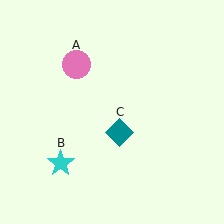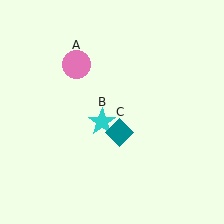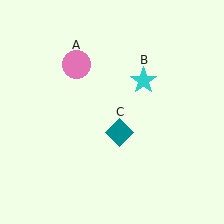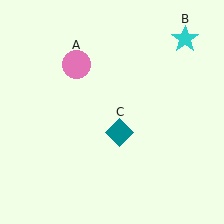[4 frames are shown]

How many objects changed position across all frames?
1 object changed position: cyan star (object B).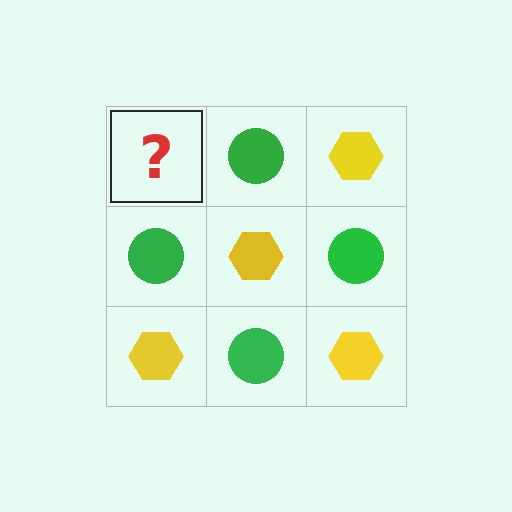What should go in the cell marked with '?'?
The missing cell should contain a yellow hexagon.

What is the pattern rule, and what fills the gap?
The rule is that it alternates yellow hexagon and green circle in a checkerboard pattern. The gap should be filled with a yellow hexagon.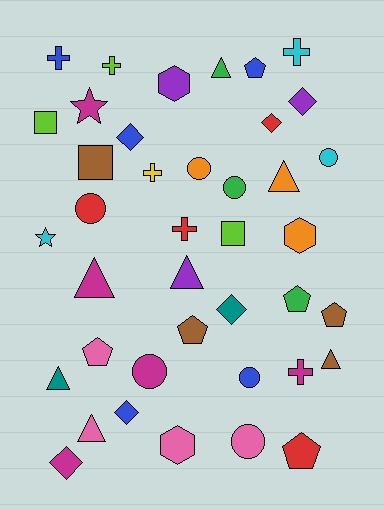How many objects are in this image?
There are 40 objects.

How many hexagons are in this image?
There are 3 hexagons.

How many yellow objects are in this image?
There is 1 yellow object.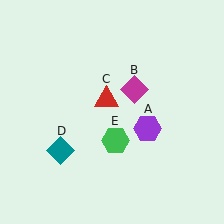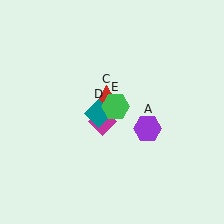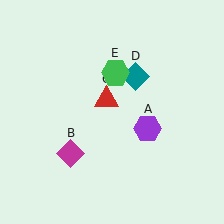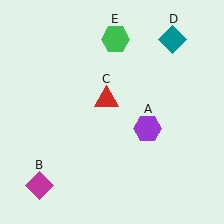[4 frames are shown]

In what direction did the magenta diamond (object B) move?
The magenta diamond (object B) moved down and to the left.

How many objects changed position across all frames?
3 objects changed position: magenta diamond (object B), teal diamond (object D), green hexagon (object E).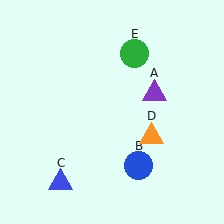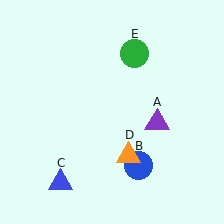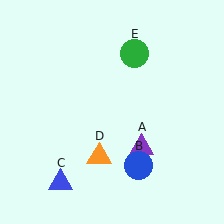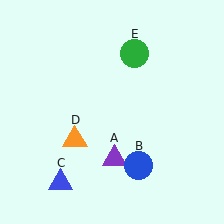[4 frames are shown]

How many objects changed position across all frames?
2 objects changed position: purple triangle (object A), orange triangle (object D).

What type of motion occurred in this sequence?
The purple triangle (object A), orange triangle (object D) rotated clockwise around the center of the scene.